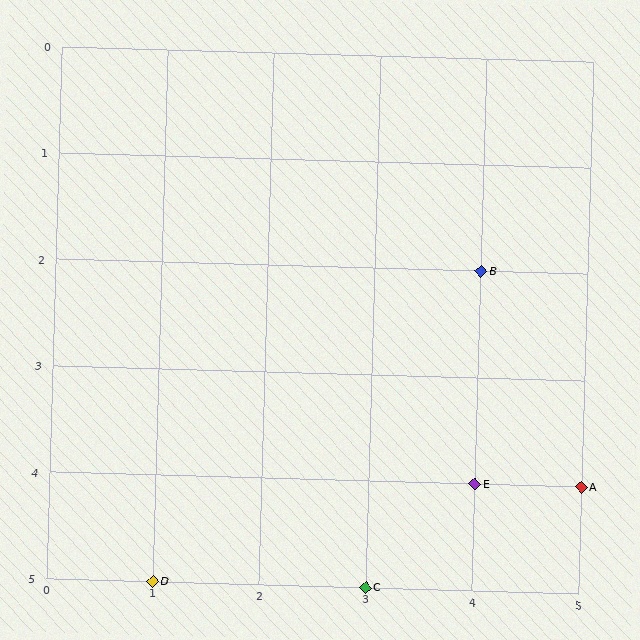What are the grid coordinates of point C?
Point C is at grid coordinates (3, 5).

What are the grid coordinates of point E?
Point E is at grid coordinates (4, 4).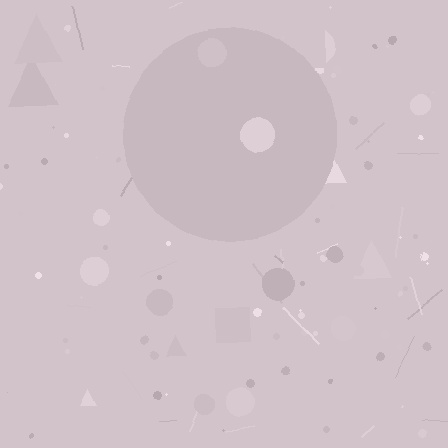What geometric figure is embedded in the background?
A circle is embedded in the background.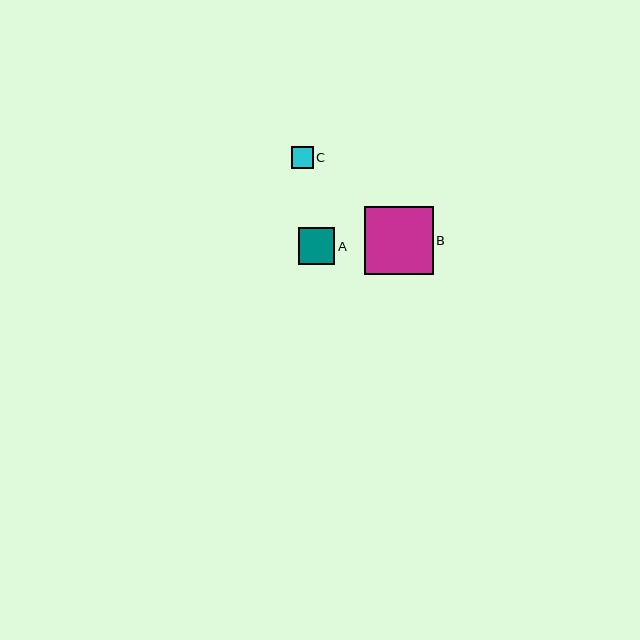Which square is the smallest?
Square C is the smallest with a size of approximately 22 pixels.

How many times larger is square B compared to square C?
Square B is approximately 3.1 times the size of square C.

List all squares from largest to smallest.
From largest to smallest: B, A, C.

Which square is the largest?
Square B is the largest with a size of approximately 68 pixels.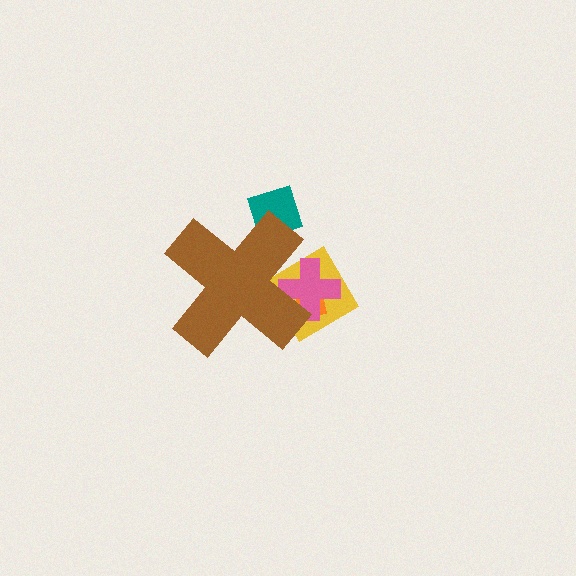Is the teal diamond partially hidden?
Yes, the teal diamond is partially hidden behind the brown cross.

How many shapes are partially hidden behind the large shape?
4 shapes are partially hidden.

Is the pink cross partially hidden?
Yes, the pink cross is partially hidden behind the brown cross.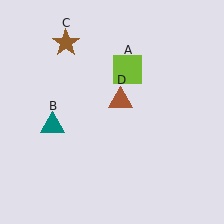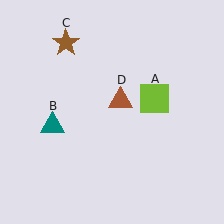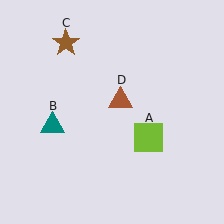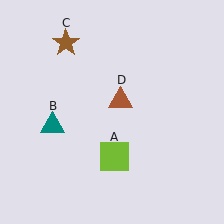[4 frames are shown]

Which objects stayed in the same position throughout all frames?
Teal triangle (object B) and brown star (object C) and brown triangle (object D) remained stationary.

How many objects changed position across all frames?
1 object changed position: lime square (object A).